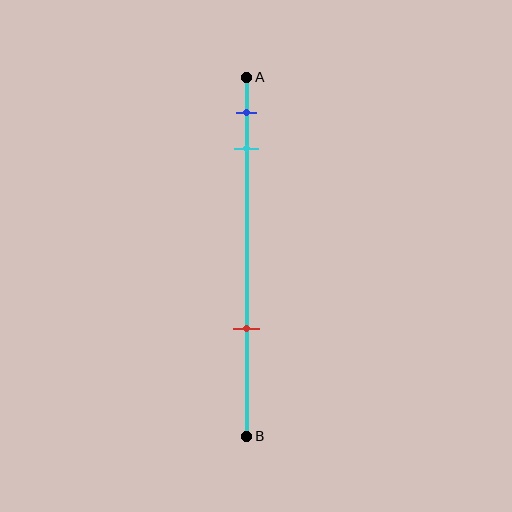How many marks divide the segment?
There are 3 marks dividing the segment.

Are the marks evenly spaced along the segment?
No, the marks are not evenly spaced.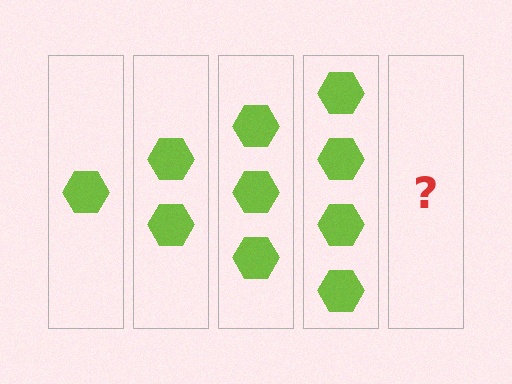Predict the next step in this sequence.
The next step is 5 hexagons.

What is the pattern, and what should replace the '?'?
The pattern is that each step adds one more hexagon. The '?' should be 5 hexagons.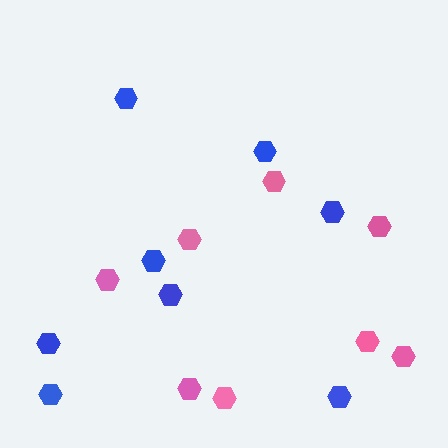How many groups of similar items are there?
There are 2 groups: one group of blue hexagons (8) and one group of pink hexagons (8).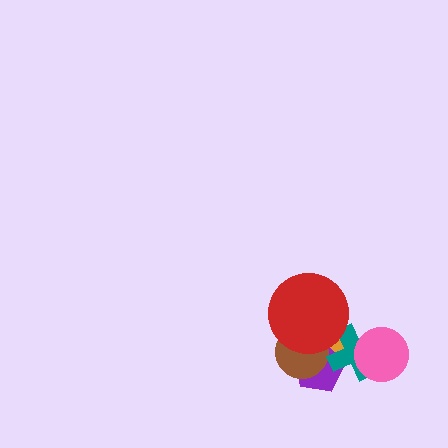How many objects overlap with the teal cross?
4 objects overlap with the teal cross.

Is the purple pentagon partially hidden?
Yes, it is partially covered by another shape.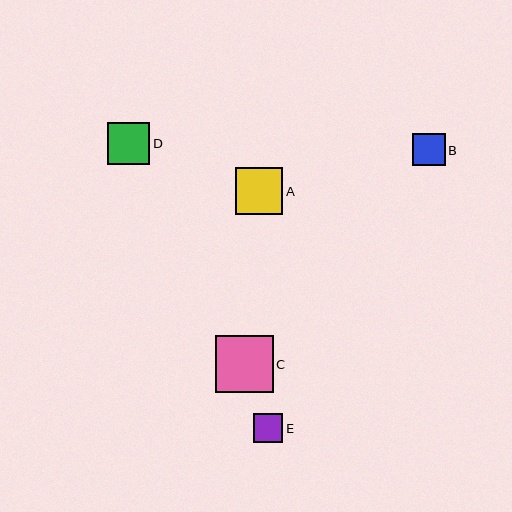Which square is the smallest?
Square E is the smallest with a size of approximately 29 pixels.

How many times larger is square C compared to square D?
Square C is approximately 1.4 times the size of square D.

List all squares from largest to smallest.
From largest to smallest: C, A, D, B, E.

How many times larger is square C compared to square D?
Square C is approximately 1.4 times the size of square D.